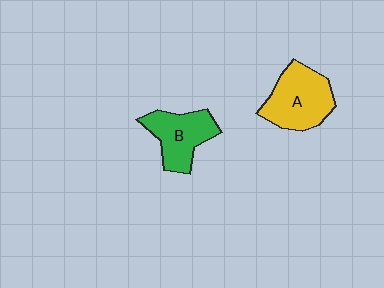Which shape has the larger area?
Shape A (yellow).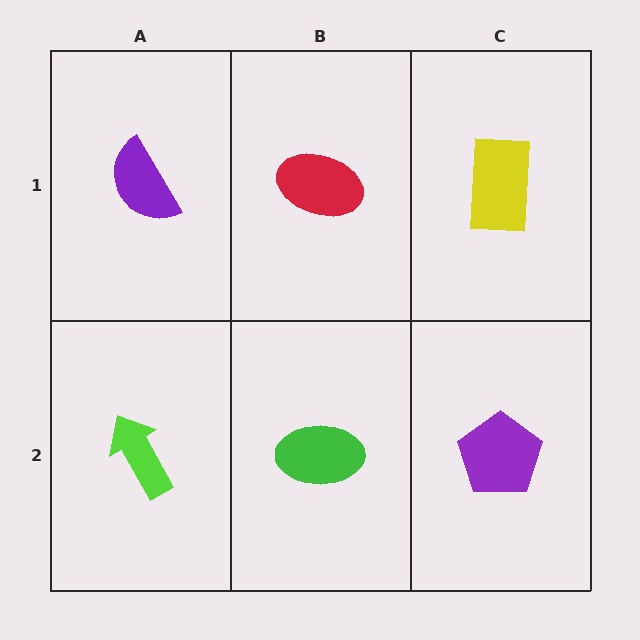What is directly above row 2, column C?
A yellow rectangle.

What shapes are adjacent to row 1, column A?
A lime arrow (row 2, column A), a red ellipse (row 1, column B).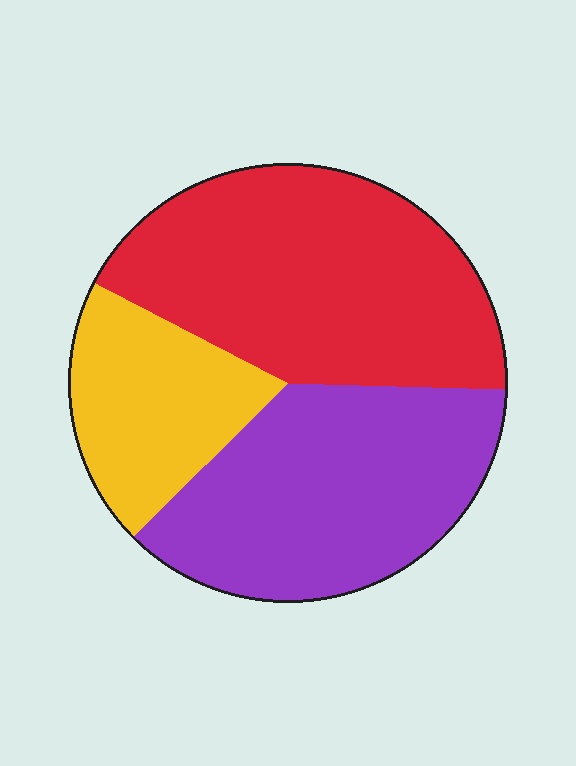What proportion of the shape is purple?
Purple takes up about three eighths (3/8) of the shape.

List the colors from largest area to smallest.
From largest to smallest: red, purple, yellow.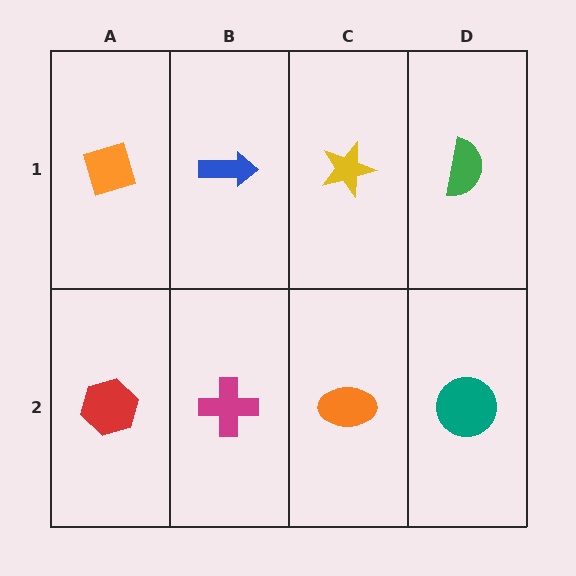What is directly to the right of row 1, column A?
A blue arrow.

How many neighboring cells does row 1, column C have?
3.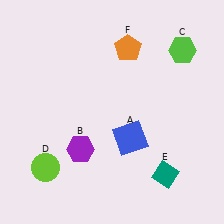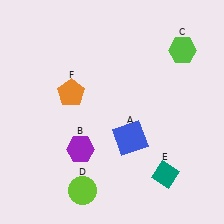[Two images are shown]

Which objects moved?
The objects that moved are: the lime circle (D), the orange pentagon (F).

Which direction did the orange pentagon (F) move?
The orange pentagon (F) moved left.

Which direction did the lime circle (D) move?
The lime circle (D) moved right.